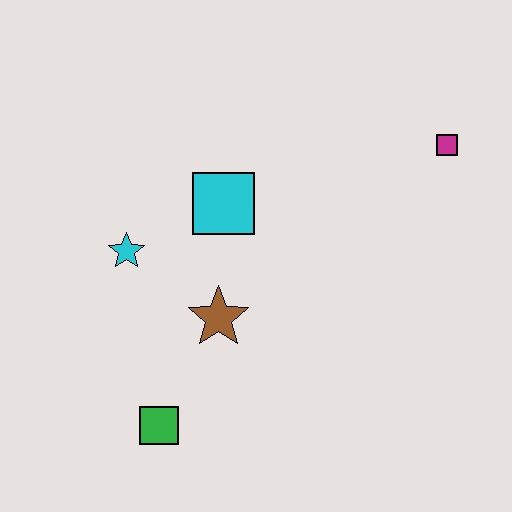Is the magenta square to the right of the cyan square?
Yes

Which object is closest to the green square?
The brown star is closest to the green square.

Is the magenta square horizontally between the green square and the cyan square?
No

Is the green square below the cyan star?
Yes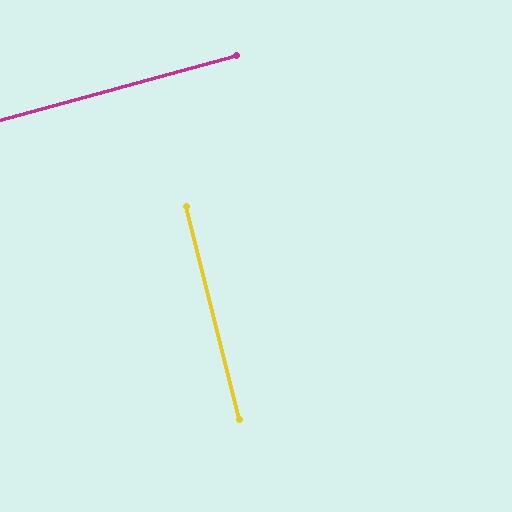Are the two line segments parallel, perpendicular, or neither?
Perpendicular — they meet at approximately 89°.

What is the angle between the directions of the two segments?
Approximately 89 degrees.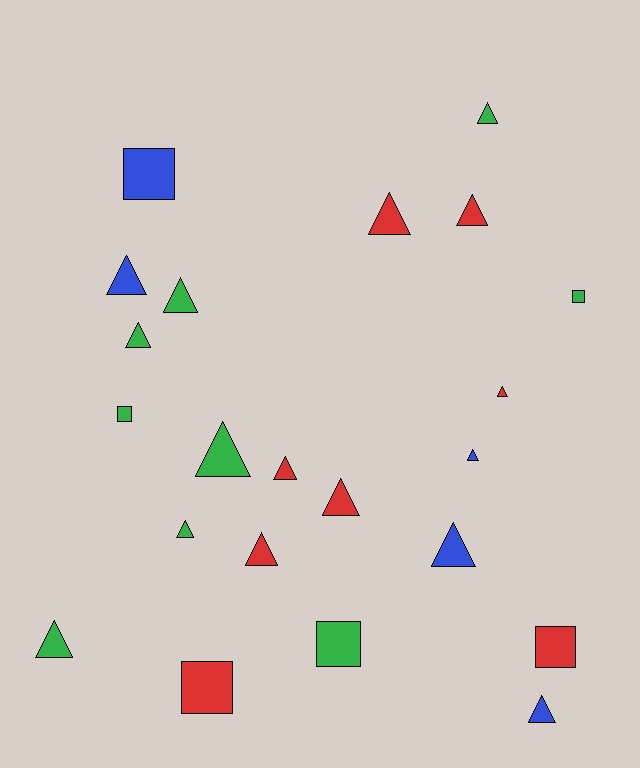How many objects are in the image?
There are 22 objects.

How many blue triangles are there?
There are 4 blue triangles.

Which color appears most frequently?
Green, with 9 objects.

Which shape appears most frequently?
Triangle, with 16 objects.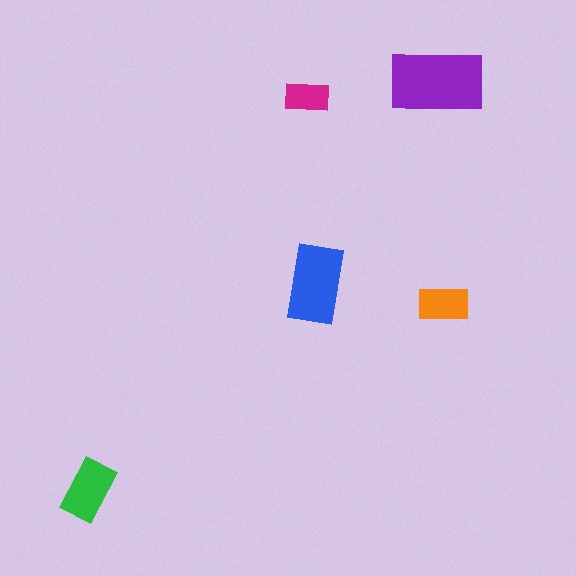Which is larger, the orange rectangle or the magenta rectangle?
The orange one.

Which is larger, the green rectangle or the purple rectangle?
The purple one.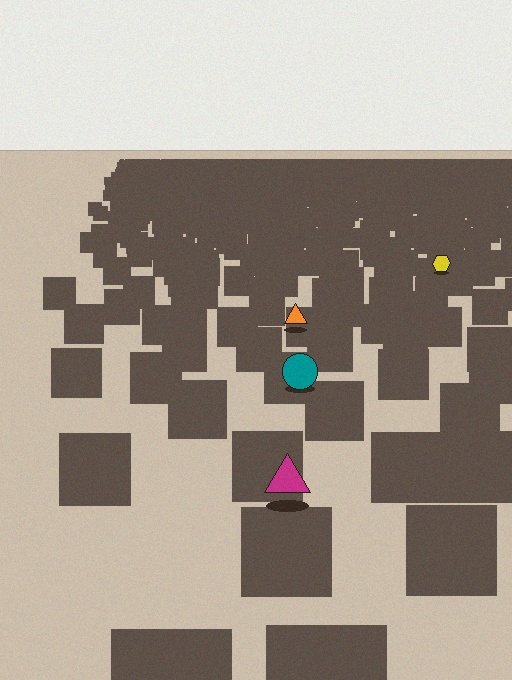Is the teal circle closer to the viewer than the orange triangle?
Yes. The teal circle is closer — you can tell from the texture gradient: the ground texture is coarser near it.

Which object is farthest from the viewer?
The yellow hexagon is farthest from the viewer. It appears smaller and the ground texture around it is denser.